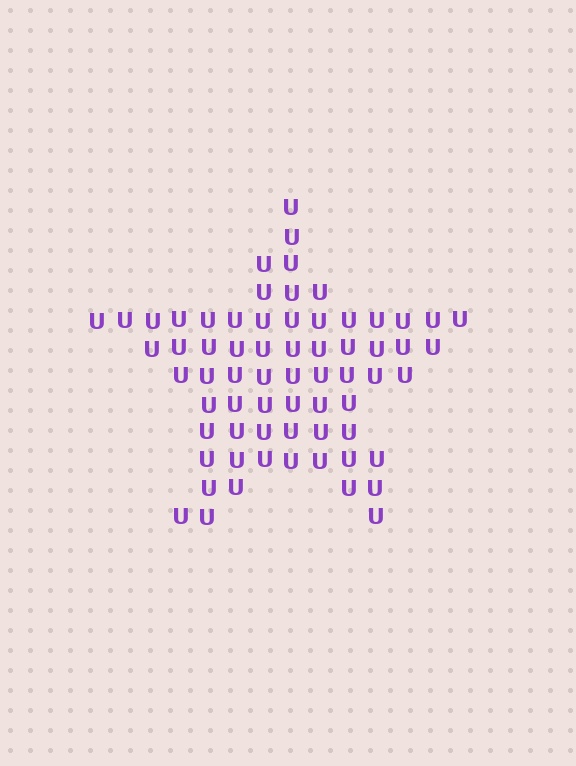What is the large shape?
The large shape is a star.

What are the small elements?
The small elements are letter U's.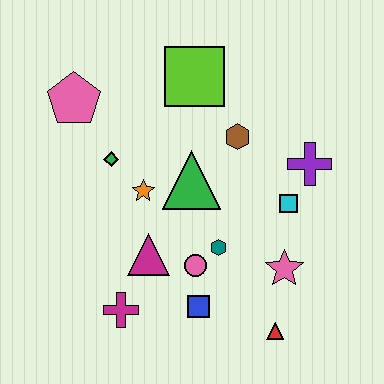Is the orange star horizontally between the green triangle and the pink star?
No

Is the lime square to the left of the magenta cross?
No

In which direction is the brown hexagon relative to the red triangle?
The brown hexagon is above the red triangle.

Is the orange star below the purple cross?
Yes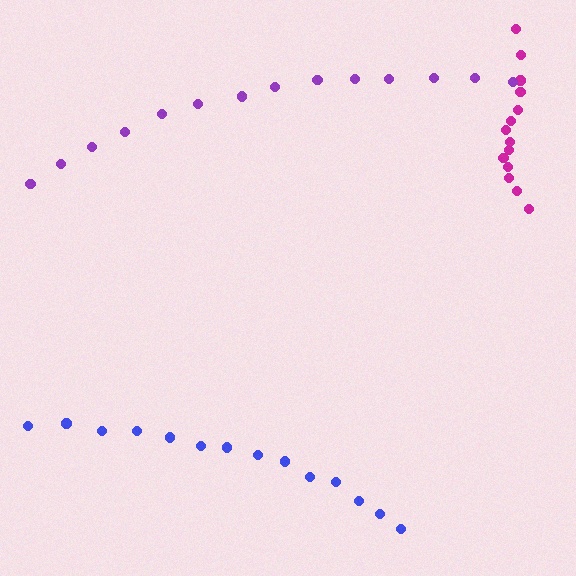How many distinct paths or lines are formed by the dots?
There are 3 distinct paths.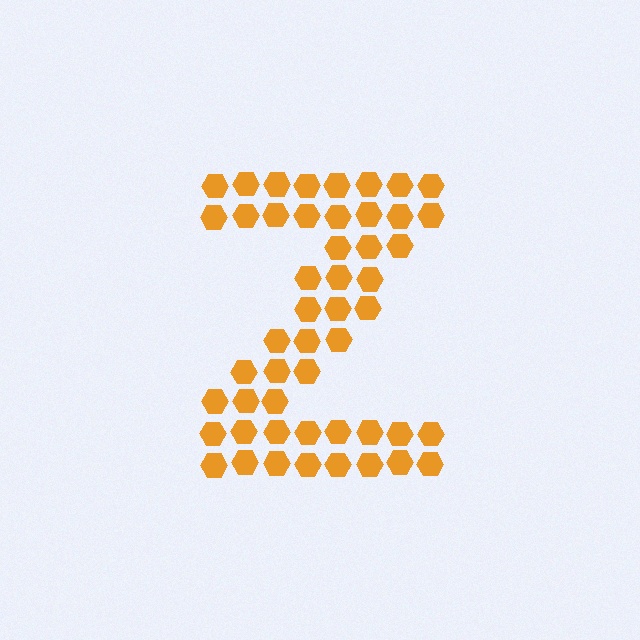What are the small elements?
The small elements are hexagons.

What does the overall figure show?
The overall figure shows the letter Z.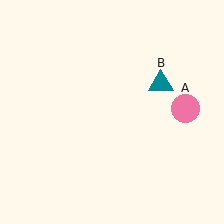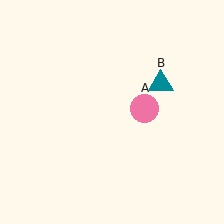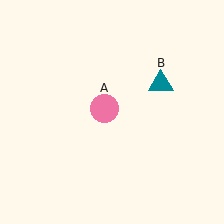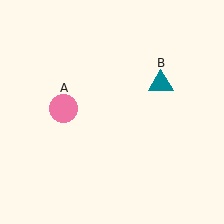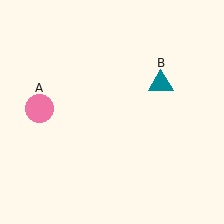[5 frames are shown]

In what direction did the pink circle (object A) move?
The pink circle (object A) moved left.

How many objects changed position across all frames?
1 object changed position: pink circle (object A).